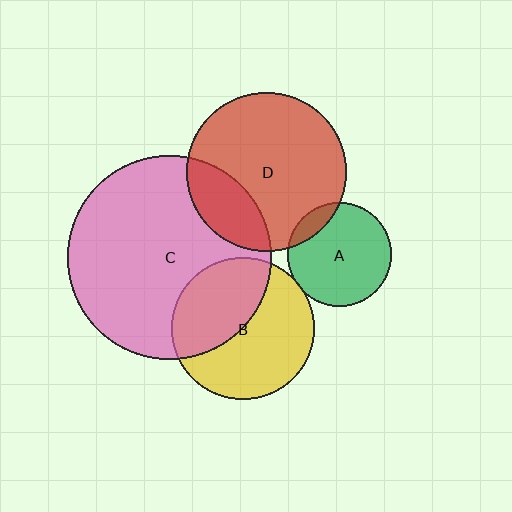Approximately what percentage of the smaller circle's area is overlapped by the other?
Approximately 40%.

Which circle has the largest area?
Circle C (pink).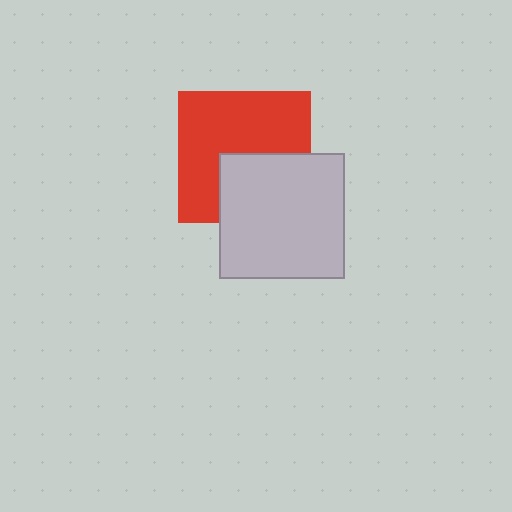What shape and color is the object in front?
The object in front is a light gray square.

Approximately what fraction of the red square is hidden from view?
Roughly 36% of the red square is hidden behind the light gray square.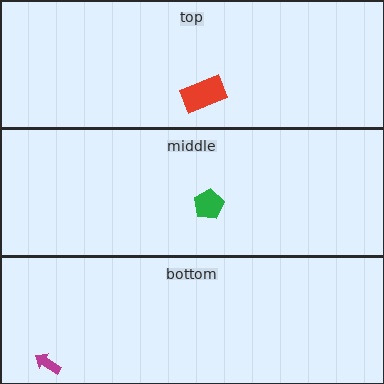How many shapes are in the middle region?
1.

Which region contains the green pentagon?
The middle region.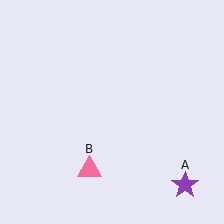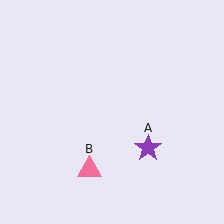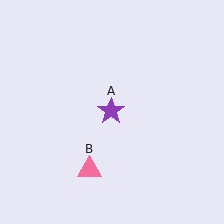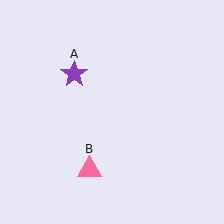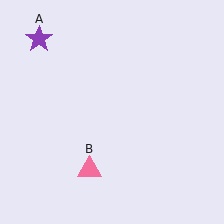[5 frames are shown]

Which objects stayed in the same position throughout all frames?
Pink triangle (object B) remained stationary.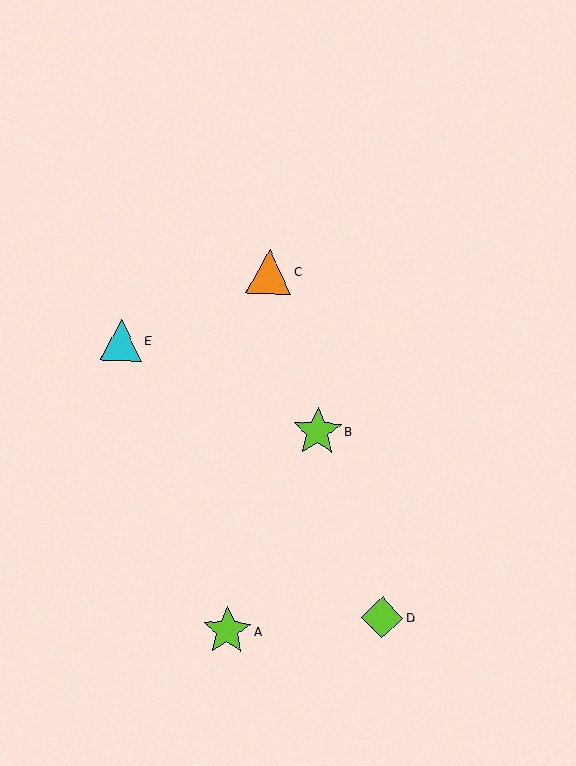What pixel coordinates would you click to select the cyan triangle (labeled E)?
Click at (121, 340) to select the cyan triangle E.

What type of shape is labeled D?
Shape D is a lime diamond.